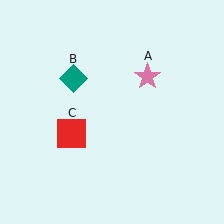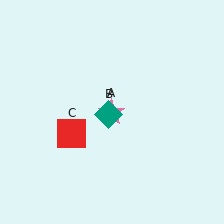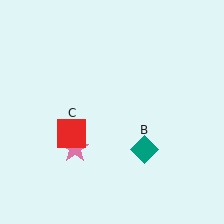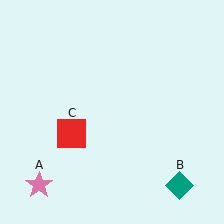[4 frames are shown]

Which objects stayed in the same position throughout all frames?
Red square (object C) remained stationary.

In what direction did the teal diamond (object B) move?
The teal diamond (object B) moved down and to the right.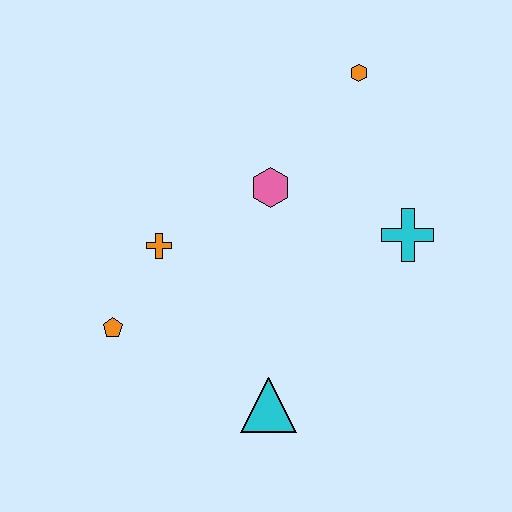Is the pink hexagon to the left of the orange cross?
No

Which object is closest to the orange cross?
The orange pentagon is closest to the orange cross.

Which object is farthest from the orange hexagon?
The orange pentagon is farthest from the orange hexagon.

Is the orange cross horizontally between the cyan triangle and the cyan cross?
No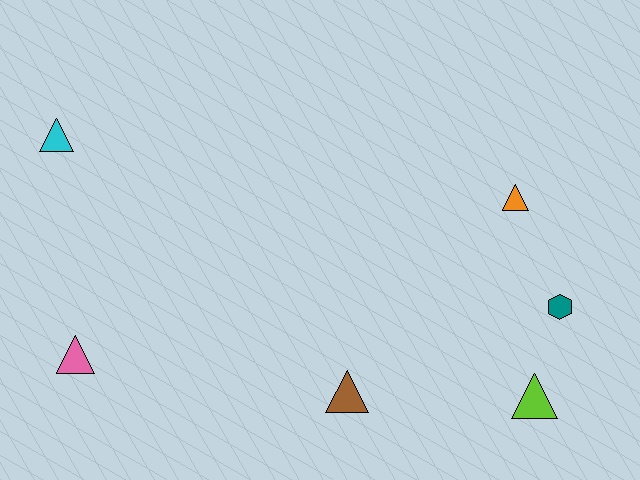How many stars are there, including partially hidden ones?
There are no stars.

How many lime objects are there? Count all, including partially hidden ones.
There is 1 lime object.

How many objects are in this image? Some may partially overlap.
There are 6 objects.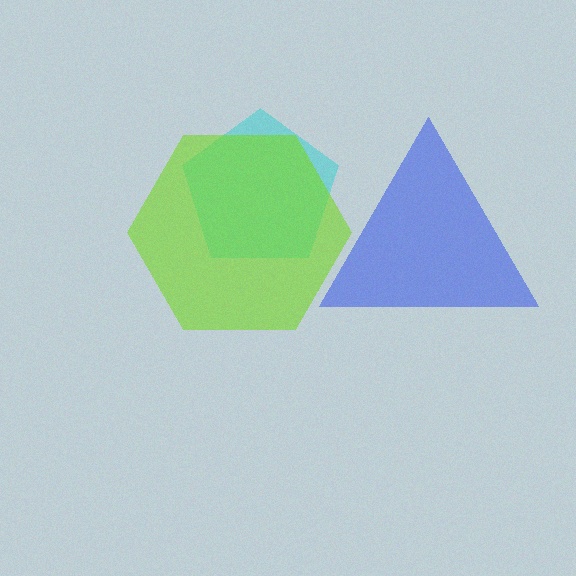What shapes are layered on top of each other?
The layered shapes are: a cyan pentagon, a lime hexagon, a blue triangle.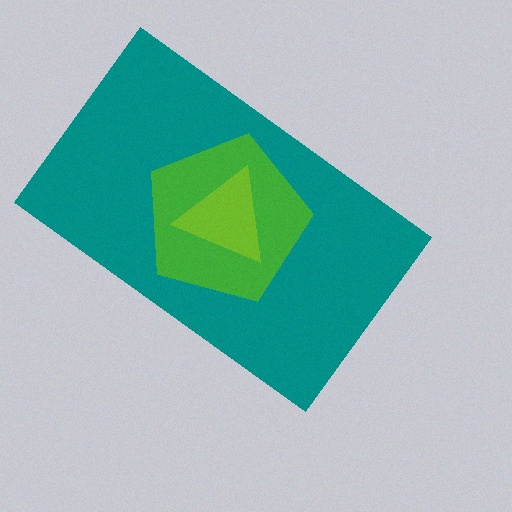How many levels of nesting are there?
3.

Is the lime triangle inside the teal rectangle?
Yes.